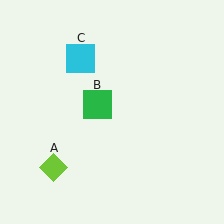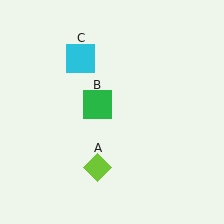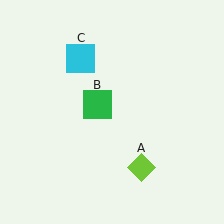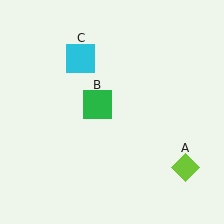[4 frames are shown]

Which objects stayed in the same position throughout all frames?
Green square (object B) and cyan square (object C) remained stationary.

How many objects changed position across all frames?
1 object changed position: lime diamond (object A).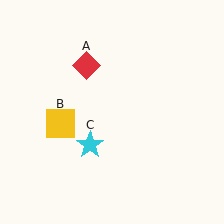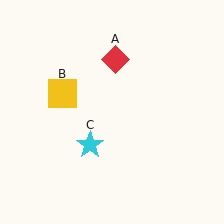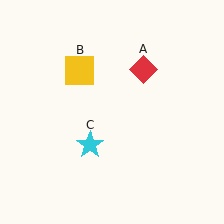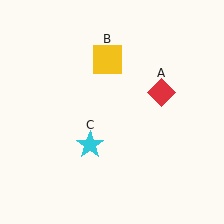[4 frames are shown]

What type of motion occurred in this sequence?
The red diamond (object A), yellow square (object B) rotated clockwise around the center of the scene.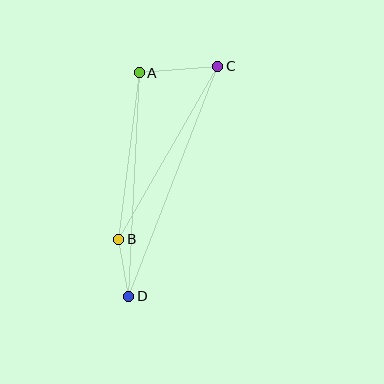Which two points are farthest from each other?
Points C and D are farthest from each other.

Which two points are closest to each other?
Points B and D are closest to each other.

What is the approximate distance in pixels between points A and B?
The distance between A and B is approximately 168 pixels.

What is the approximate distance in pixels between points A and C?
The distance between A and C is approximately 79 pixels.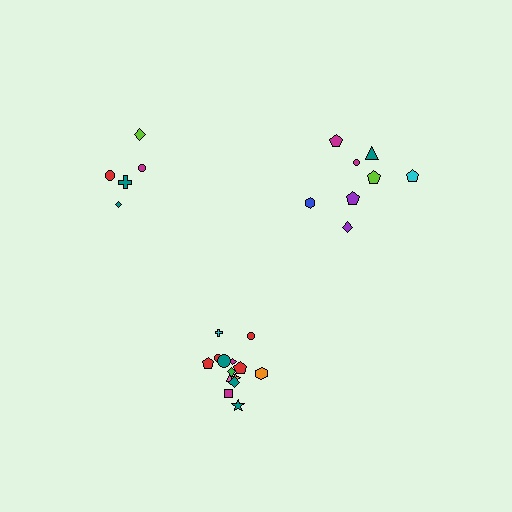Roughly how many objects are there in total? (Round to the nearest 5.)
Roughly 30 objects in total.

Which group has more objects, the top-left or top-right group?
The top-right group.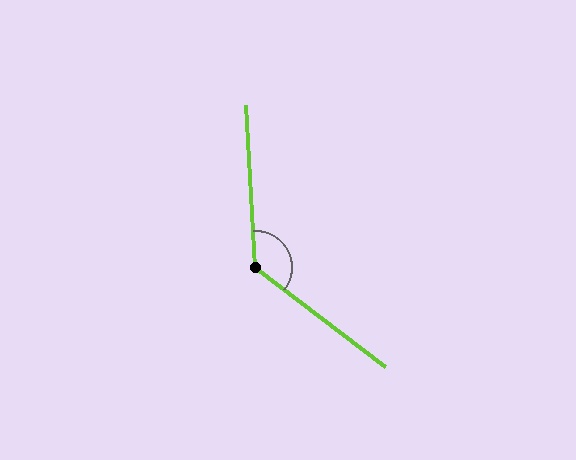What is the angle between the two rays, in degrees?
Approximately 131 degrees.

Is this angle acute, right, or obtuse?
It is obtuse.